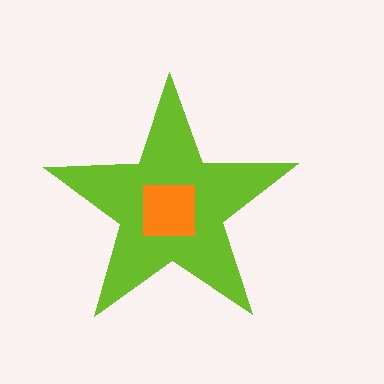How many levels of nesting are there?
2.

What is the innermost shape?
The orange square.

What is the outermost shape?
The lime star.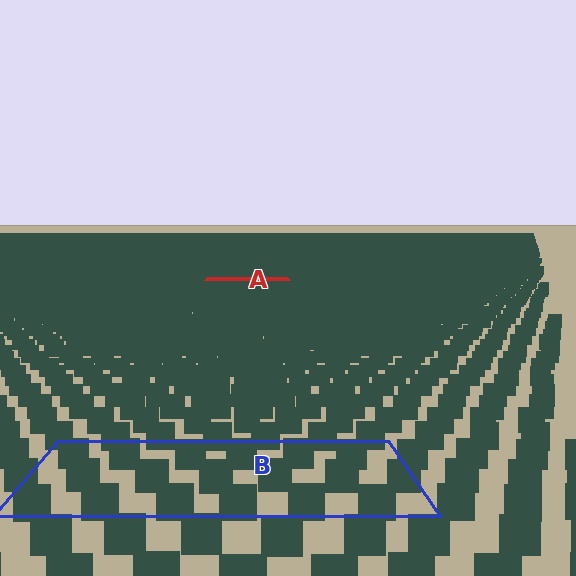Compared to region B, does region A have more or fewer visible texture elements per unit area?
Region A has more texture elements per unit area — they are packed more densely because it is farther away.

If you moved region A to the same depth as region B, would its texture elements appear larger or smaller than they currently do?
They would appear larger. At a closer depth, the same texture elements are projected at a bigger on-screen size.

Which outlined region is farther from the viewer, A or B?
Region A is farther from the viewer — the texture elements inside it appear smaller and more densely packed.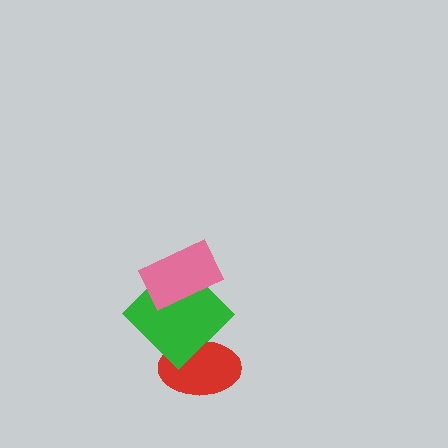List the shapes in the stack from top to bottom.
From top to bottom: the pink rectangle, the green diamond, the red ellipse.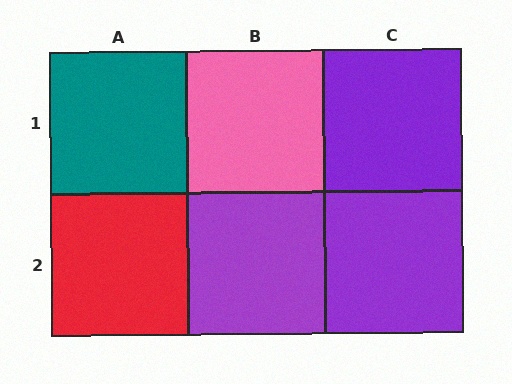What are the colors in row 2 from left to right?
Red, purple, purple.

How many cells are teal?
1 cell is teal.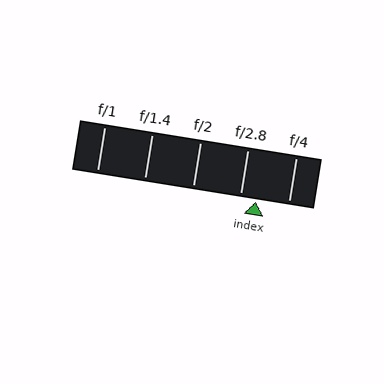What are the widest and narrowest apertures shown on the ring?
The widest aperture shown is f/1 and the narrowest is f/4.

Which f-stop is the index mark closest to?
The index mark is closest to f/2.8.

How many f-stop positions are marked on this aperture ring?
There are 5 f-stop positions marked.